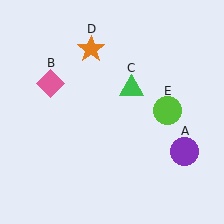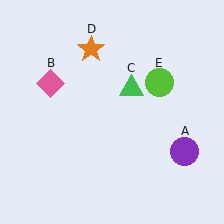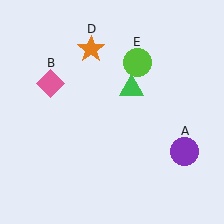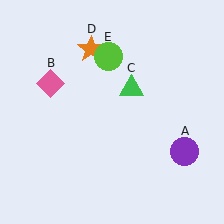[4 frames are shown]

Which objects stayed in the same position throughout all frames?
Purple circle (object A) and pink diamond (object B) and green triangle (object C) and orange star (object D) remained stationary.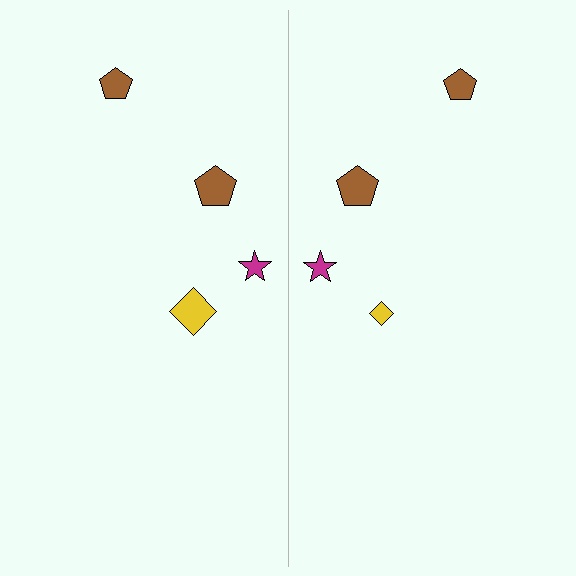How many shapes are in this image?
There are 8 shapes in this image.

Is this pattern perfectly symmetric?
No, the pattern is not perfectly symmetric. The yellow diamond on the right side has a different size than its mirror counterpart.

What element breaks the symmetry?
The yellow diamond on the right side has a different size than its mirror counterpart.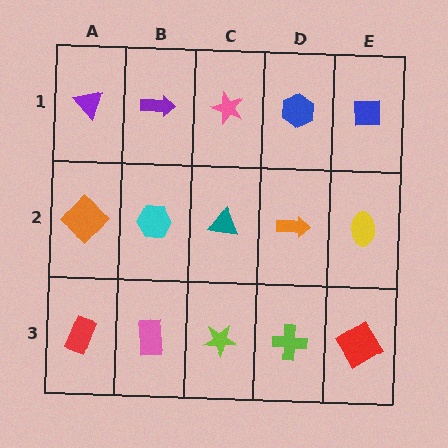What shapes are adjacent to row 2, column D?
A blue hexagon (row 1, column D), a lime cross (row 3, column D), a teal triangle (row 2, column C), a yellow ellipse (row 2, column E).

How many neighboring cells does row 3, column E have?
2.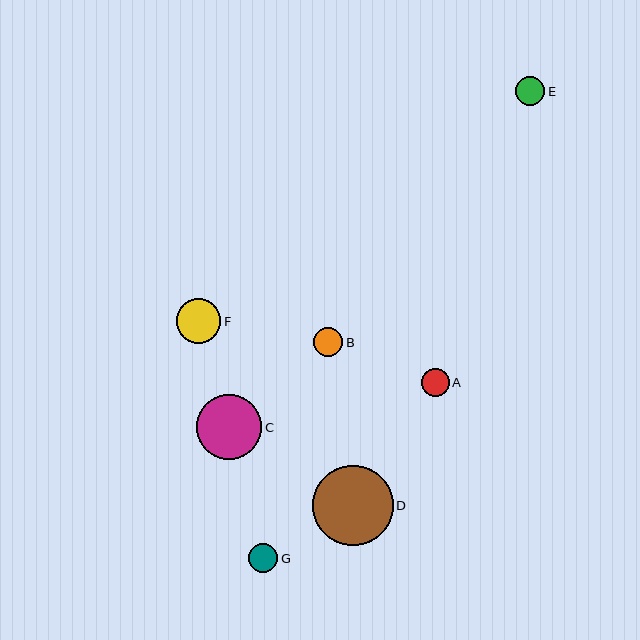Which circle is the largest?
Circle D is the largest with a size of approximately 80 pixels.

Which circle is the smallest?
Circle A is the smallest with a size of approximately 28 pixels.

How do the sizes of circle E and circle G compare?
Circle E and circle G are approximately the same size.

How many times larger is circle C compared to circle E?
Circle C is approximately 2.2 times the size of circle E.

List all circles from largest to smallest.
From largest to smallest: D, C, F, B, E, G, A.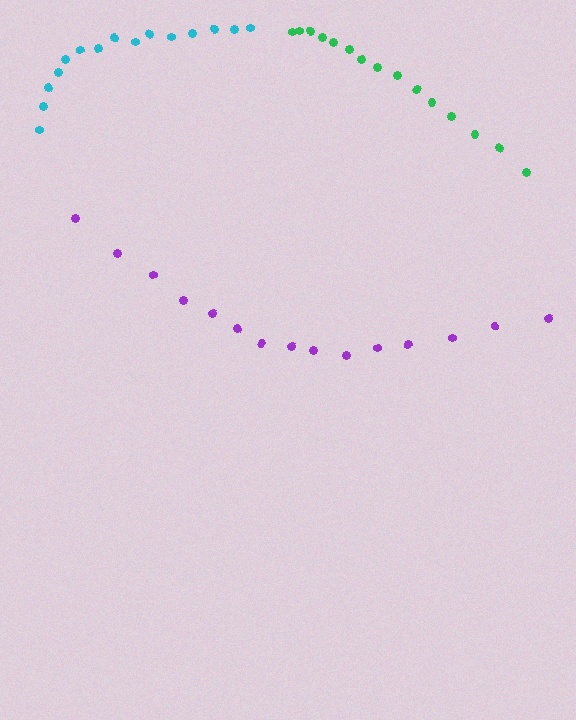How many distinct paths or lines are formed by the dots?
There are 3 distinct paths.